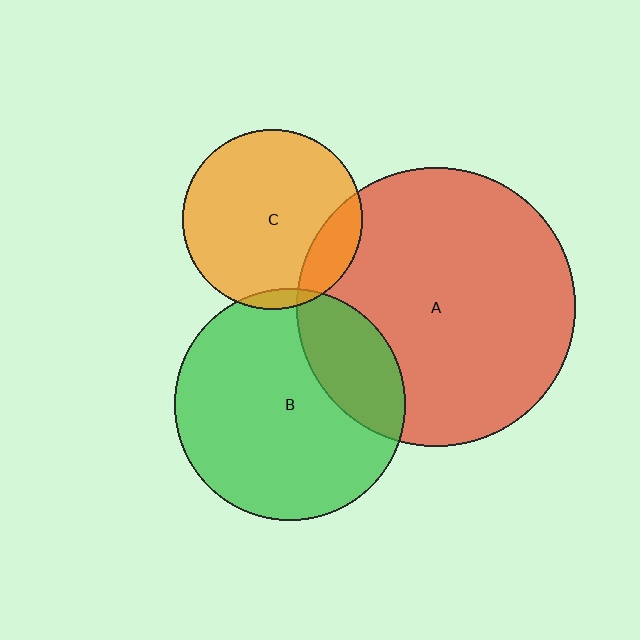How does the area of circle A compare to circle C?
Approximately 2.4 times.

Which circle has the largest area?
Circle A (red).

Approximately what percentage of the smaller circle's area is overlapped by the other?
Approximately 15%.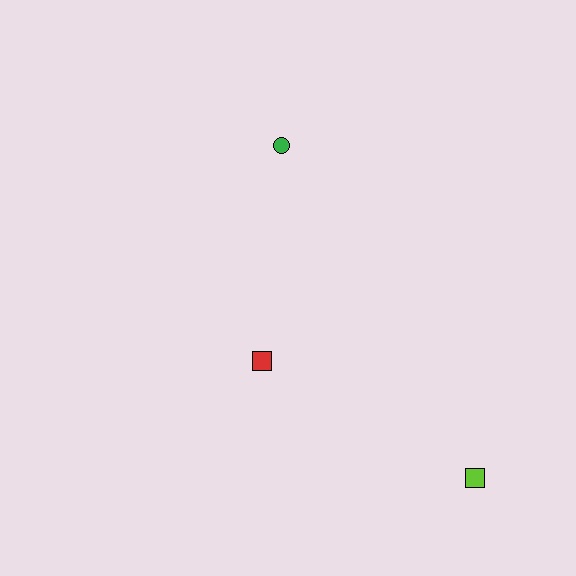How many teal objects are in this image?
There are no teal objects.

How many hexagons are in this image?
There are no hexagons.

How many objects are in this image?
There are 3 objects.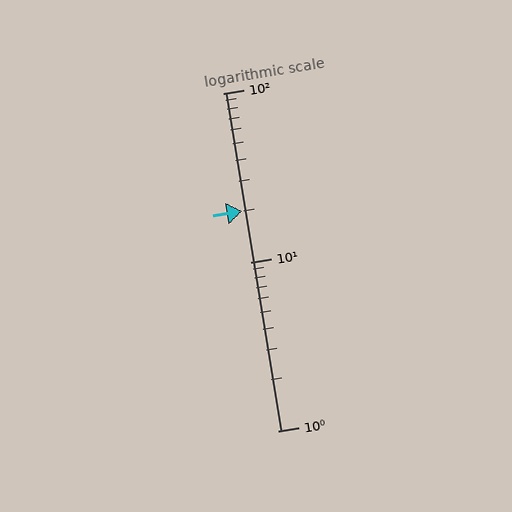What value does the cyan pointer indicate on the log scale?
The pointer indicates approximately 20.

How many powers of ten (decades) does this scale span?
The scale spans 2 decades, from 1 to 100.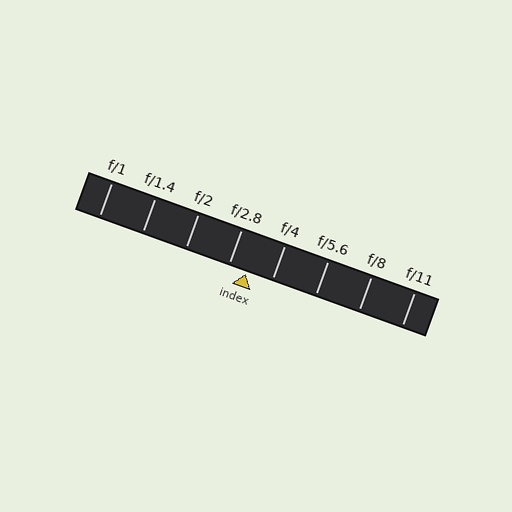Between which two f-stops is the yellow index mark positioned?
The index mark is between f/2.8 and f/4.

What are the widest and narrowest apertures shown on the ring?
The widest aperture shown is f/1 and the narrowest is f/11.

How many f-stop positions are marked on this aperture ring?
There are 8 f-stop positions marked.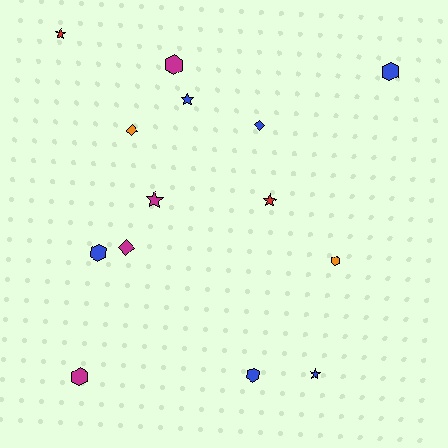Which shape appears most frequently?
Hexagon, with 6 objects.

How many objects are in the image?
There are 14 objects.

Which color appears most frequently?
Blue, with 6 objects.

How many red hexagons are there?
There are no red hexagons.